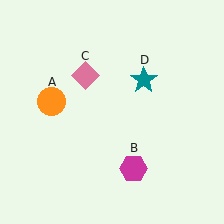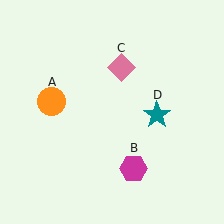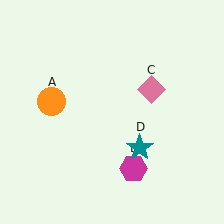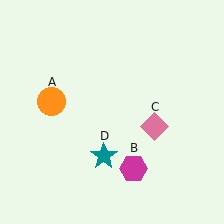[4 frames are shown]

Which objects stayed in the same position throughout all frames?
Orange circle (object A) and magenta hexagon (object B) remained stationary.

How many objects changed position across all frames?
2 objects changed position: pink diamond (object C), teal star (object D).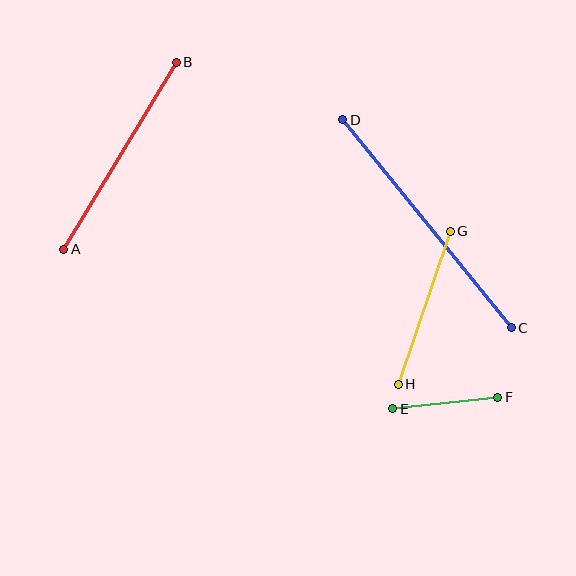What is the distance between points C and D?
The distance is approximately 267 pixels.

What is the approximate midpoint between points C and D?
The midpoint is at approximately (427, 224) pixels.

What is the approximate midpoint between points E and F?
The midpoint is at approximately (445, 403) pixels.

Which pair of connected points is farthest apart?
Points C and D are farthest apart.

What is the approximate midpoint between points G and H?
The midpoint is at approximately (424, 308) pixels.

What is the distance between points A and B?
The distance is approximately 218 pixels.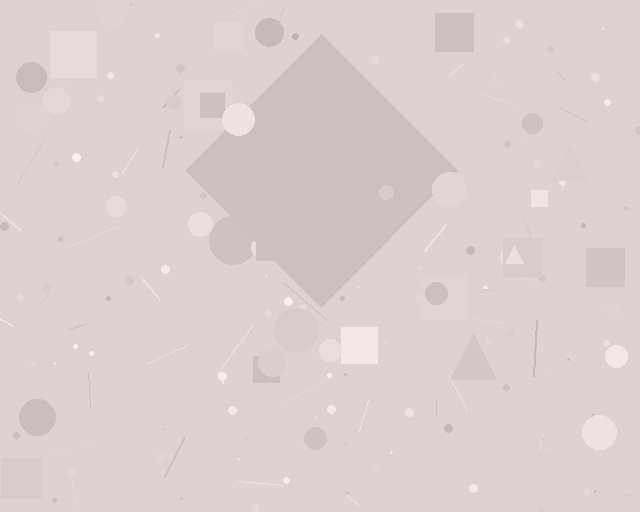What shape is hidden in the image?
A diamond is hidden in the image.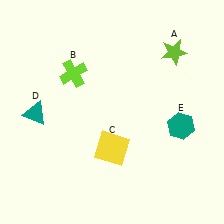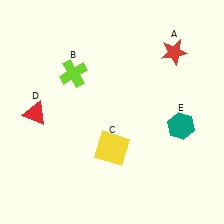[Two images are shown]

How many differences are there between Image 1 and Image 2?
There are 2 differences between the two images.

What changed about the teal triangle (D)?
In Image 1, D is teal. In Image 2, it changed to red.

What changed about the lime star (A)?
In Image 1, A is lime. In Image 2, it changed to red.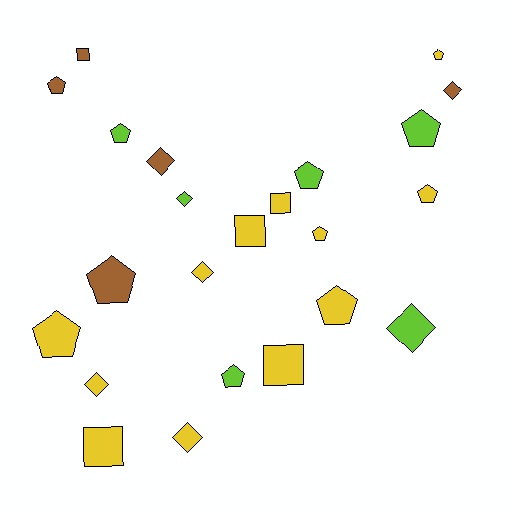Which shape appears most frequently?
Pentagon, with 11 objects.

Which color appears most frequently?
Yellow, with 12 objects.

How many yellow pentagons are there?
There are 5 yellow pentagons.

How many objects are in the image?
There are 23 objects.